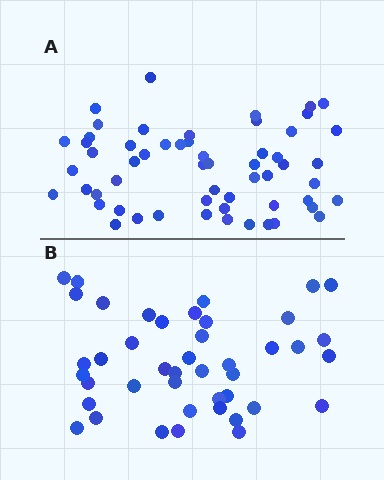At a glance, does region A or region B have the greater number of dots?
Region A (the top region) has more dots.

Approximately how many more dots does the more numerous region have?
Region A has approximately 15 more dots than region B.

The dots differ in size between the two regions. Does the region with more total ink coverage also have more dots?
No. Region B has more total ink coverage because its dots are larger, but region A actually contains more individual dots. Total area can be misleading — the number of items is what matters here.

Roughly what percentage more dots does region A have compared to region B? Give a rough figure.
About 35% more.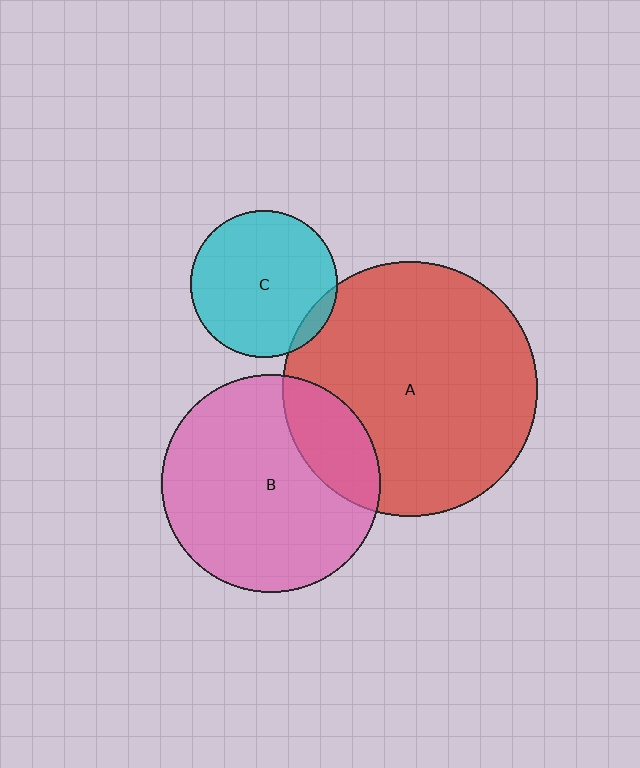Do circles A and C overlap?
Yes.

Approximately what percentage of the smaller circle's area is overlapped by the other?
Approximately 5%.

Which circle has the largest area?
Circle A (red).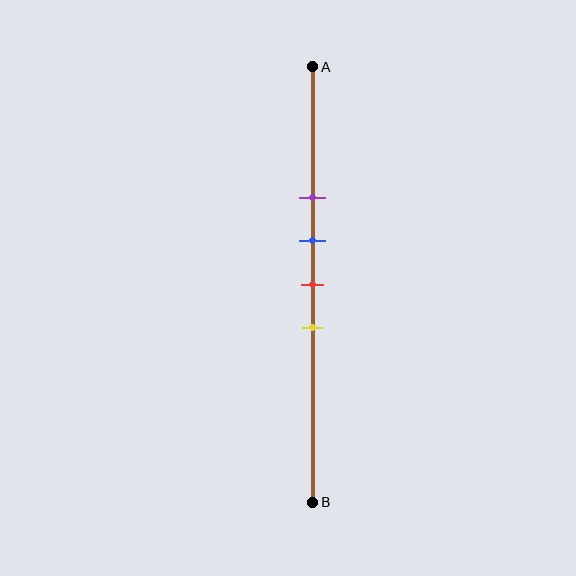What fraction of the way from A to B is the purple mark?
The purple mark is approximately 30% (0.3) of the way from A to B.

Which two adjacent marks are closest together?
The blue and red marks are the closest adjacent pair.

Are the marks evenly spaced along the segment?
Yes, the marks are approximately evenly spaced.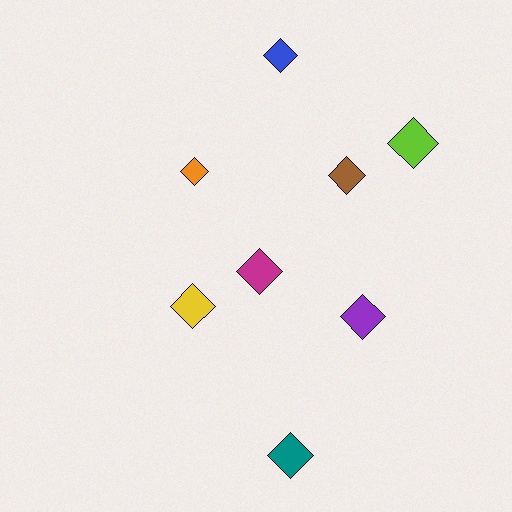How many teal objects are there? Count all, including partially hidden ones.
There is 1 teal object.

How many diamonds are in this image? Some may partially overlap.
There are 8 diamonds.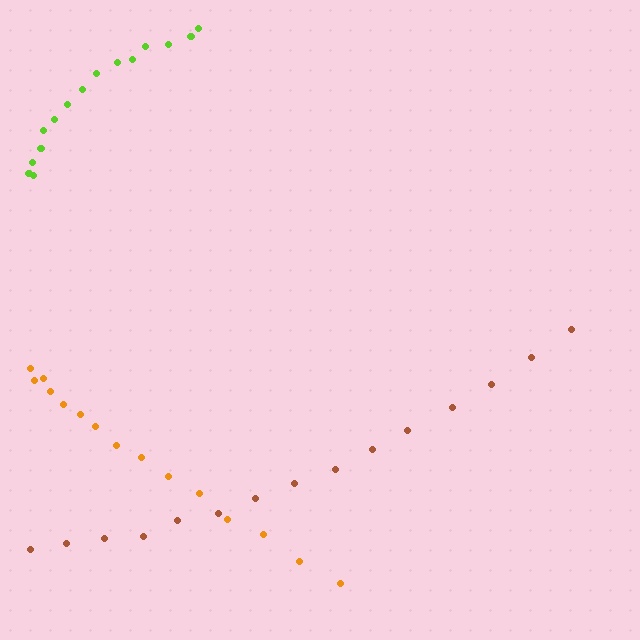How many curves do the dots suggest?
There are 3 distinct paths.